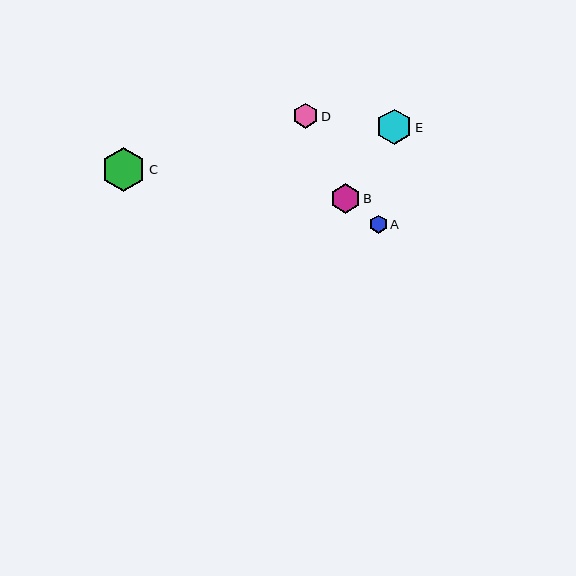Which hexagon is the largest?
Hexagon C is the largest with a size of approximately 44 pixels.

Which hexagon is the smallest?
Hexagon A is the smallest with a size of approximately 18 pixels.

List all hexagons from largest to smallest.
From largest to smallest: C, E, B, D, A.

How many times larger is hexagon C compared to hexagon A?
Hexagon C is approximately 2.5 times the size of hexagon A.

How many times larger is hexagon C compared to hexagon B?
Hexagon C is approximately 1.5 times the size of hexagon B.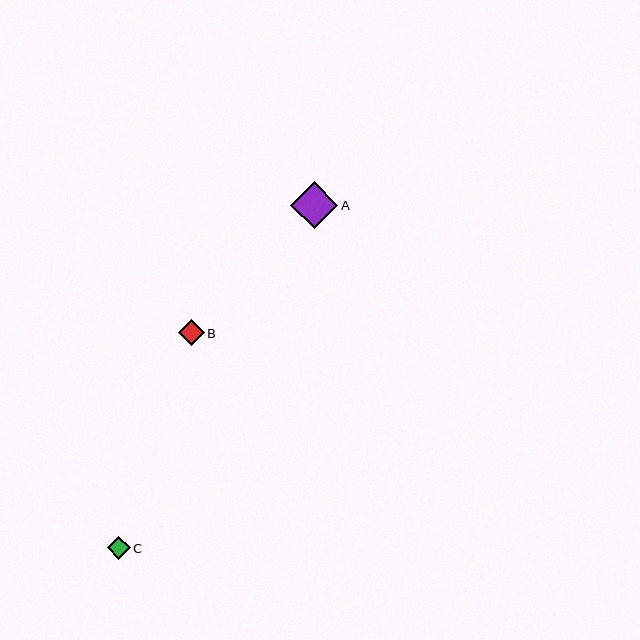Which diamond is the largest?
Diamond A is the largest with a size of approximately 47 pixels.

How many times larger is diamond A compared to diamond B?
Diamond A is approximately 1.9 times the size of diamond B.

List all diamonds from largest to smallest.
From largest to smallest: A, B, C.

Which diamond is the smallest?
Diamond C is the smallest with a size of approximately 23 pixels.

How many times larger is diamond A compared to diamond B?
Diamond A is approximately 1.9 times the size of diamond B.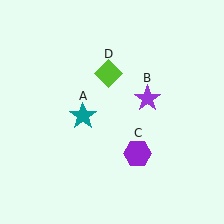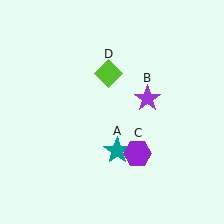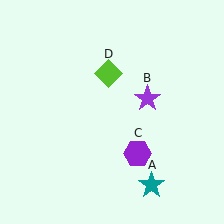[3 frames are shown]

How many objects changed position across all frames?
1 object changed position: teal star (object A).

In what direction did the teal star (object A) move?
The teal star (object A) moved down and to the right.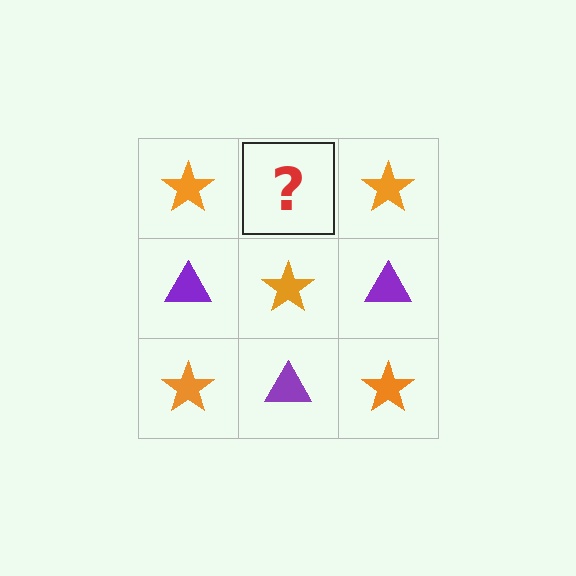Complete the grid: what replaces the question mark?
The question mark should be replaced with a purple triangle.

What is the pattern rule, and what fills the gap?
The rule is that it alternates orange star and purple triangle in a checkerboard pattern. The gap should be filled with a purple triangle.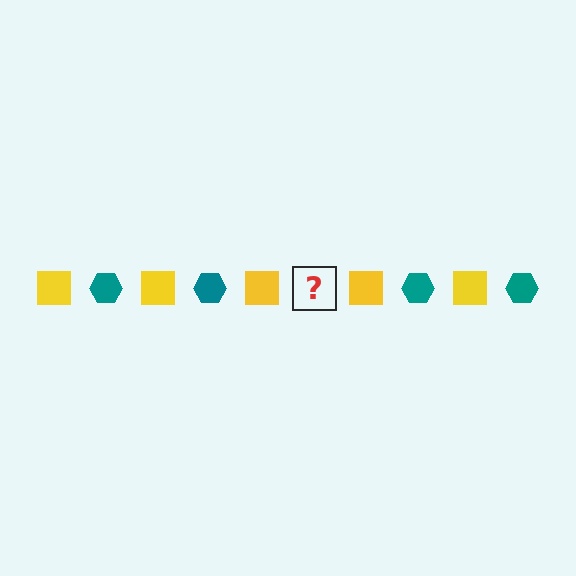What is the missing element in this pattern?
The missing element is a teal hexagon.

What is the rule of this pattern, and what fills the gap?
The rule is that the pattern alternates between yellow square and teal hexagon. The gap should be filled with a teal hexagon.